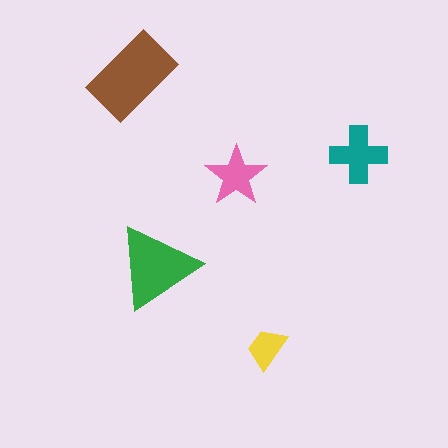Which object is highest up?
The brown rectangle is topmost.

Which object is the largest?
The brown rectangle.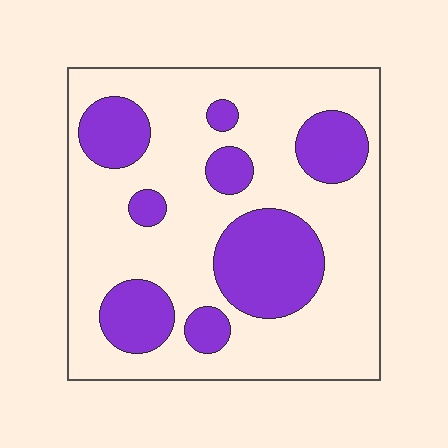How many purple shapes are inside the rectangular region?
8.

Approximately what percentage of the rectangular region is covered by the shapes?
Approximately 30%.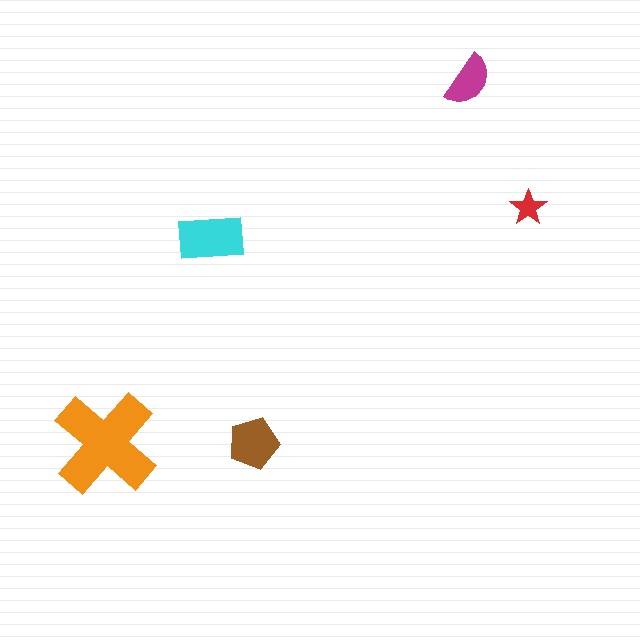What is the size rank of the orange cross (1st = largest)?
1st.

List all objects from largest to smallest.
The orange cross, the cyan rectangle, the brown pentagon, the magenta semicircle, the red star.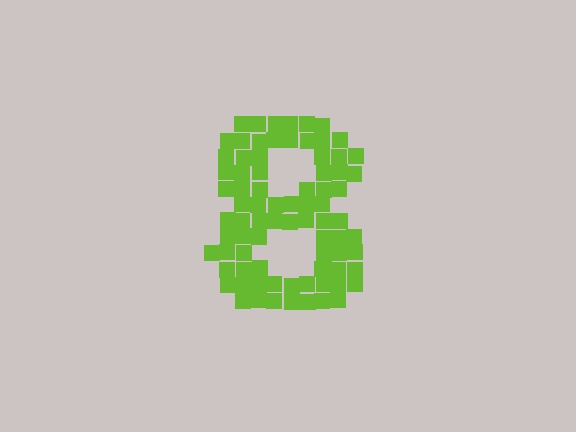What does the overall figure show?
The overall figure shows the digit 8.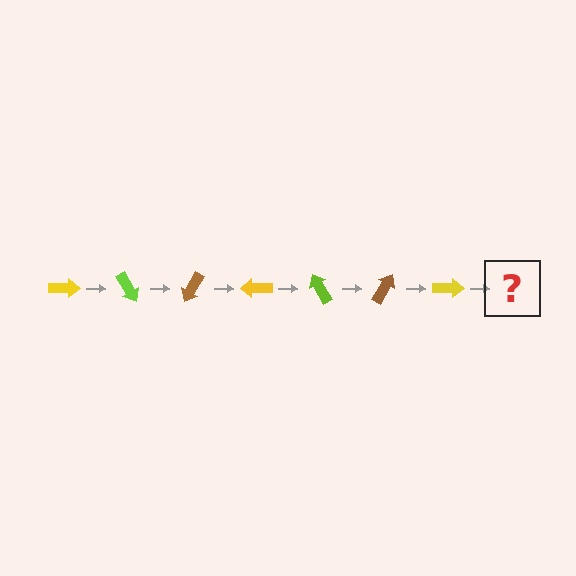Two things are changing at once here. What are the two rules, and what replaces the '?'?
The two rules are that it rotates 60 degrees each step and the color cycles through yellow, lime, and brown. The '?' should be a lime arrow, rotated 420 degrees from the start.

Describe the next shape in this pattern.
It should be a lime arrow, rotated 420 degrees from the start.